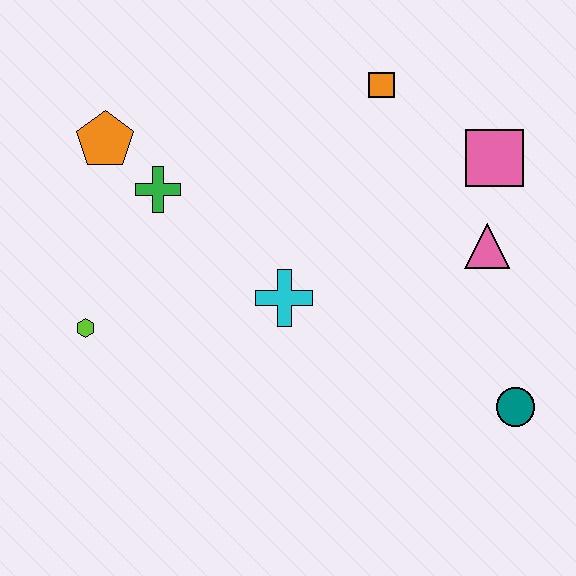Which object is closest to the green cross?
The orange pentagon is closest to the green cross.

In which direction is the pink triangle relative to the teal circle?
The pink triangle is above the teal circle.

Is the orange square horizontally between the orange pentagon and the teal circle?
Yes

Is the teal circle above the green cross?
No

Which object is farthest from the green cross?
The teal circle is farthest from the green cross.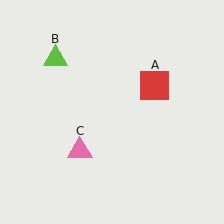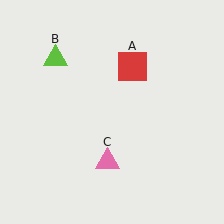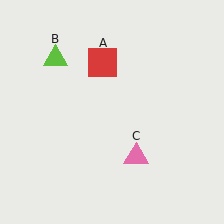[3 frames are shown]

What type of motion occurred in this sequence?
The red square (object A), pink triangle (object C) rotated counterclockwise around the center of the scene.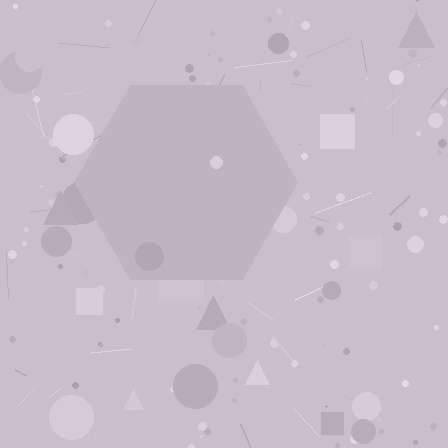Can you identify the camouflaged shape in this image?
The camouflaged shape is a hexagon.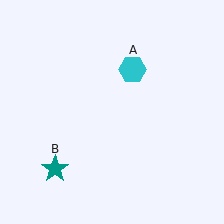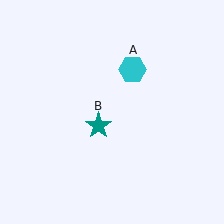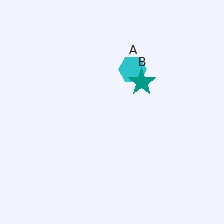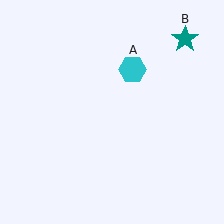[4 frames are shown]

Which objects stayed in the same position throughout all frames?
Cyan hexagon (object A) remained stationary.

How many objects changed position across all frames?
1 object changed position: teal star (object B).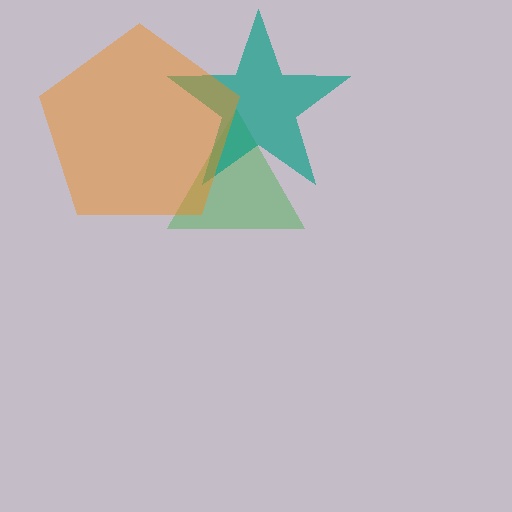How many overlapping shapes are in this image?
There are 3 overlapping shapes in the image.